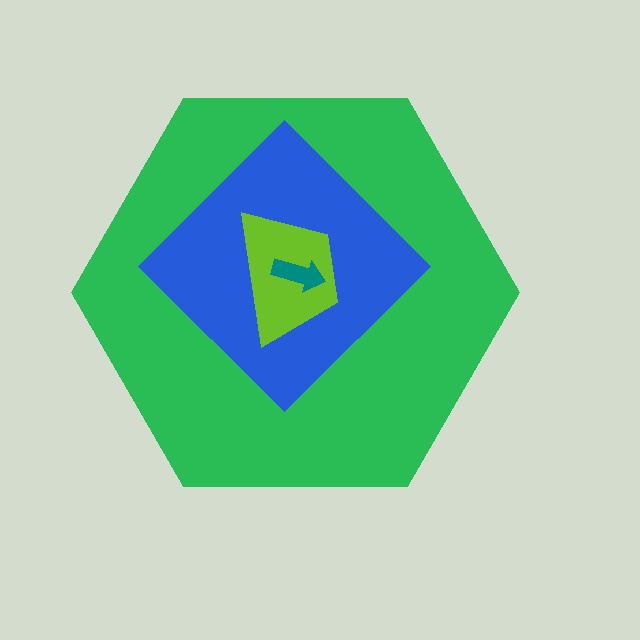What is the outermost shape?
The green hexagon.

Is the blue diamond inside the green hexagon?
Yes.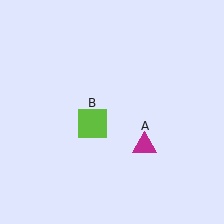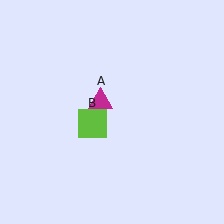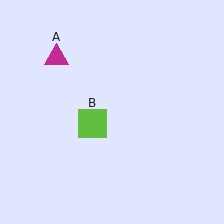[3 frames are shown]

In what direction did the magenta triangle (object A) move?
The magenta triangle (object A) moved up and to the left.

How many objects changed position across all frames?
1 object changed position: magenta triangle (object A).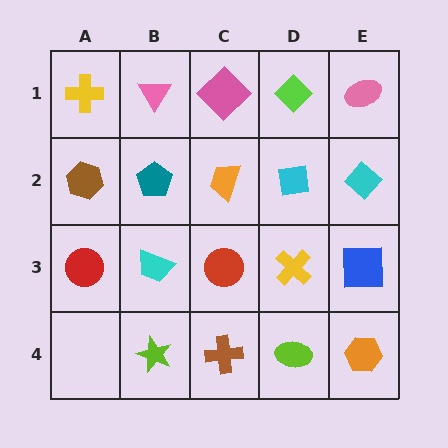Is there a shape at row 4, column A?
No, that cell is empty.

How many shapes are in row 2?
5 shapes.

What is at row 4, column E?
An orange hexagon.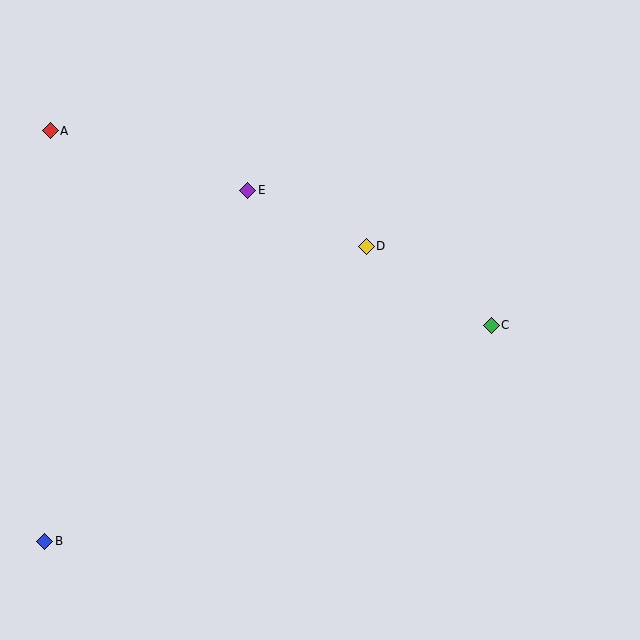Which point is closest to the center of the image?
Point D at (366, 246) is closest to the center.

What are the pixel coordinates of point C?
Point C is at (491, 325).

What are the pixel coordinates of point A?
Point A is at (50, 131).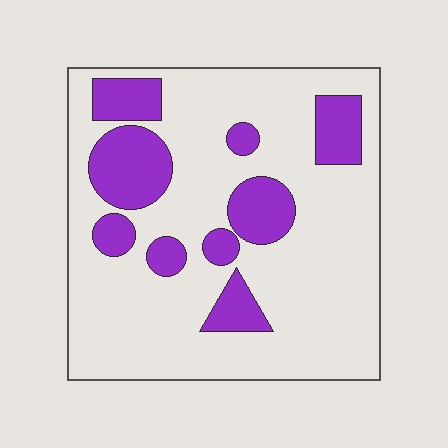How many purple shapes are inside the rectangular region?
9.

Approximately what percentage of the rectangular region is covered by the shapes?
Approximately 25%.